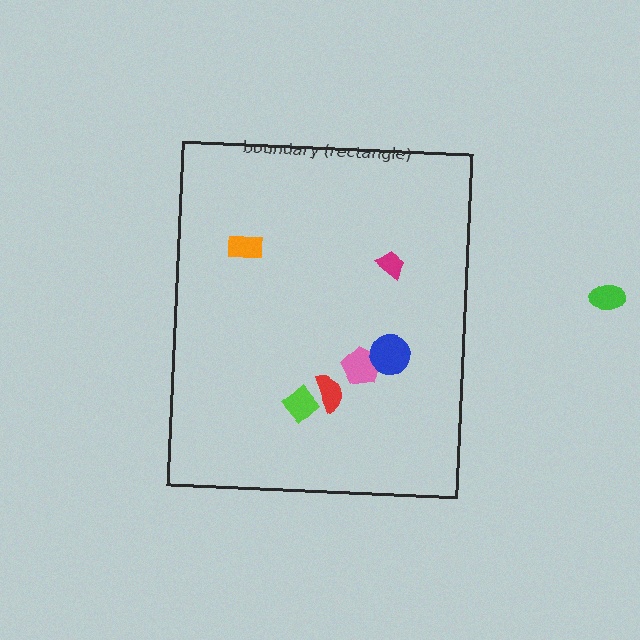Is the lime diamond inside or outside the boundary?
Inside.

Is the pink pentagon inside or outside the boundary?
Inside.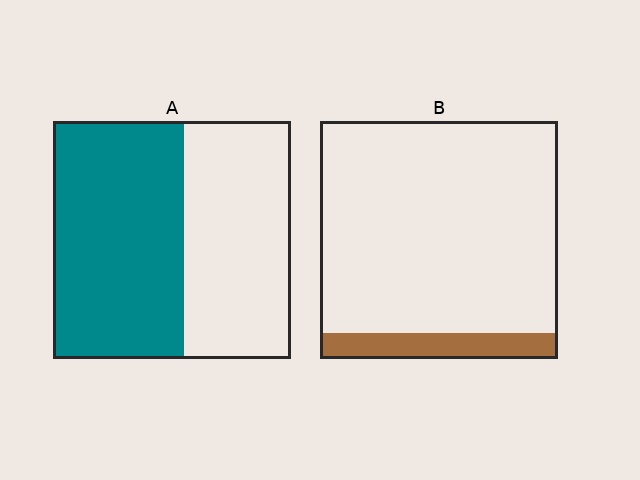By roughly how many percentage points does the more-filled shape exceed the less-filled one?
By roughly 45 percentage points (A over B).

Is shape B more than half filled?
No.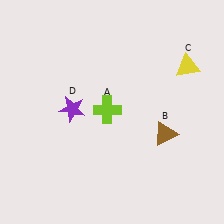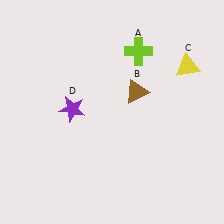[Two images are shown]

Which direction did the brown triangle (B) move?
The brown triangle (B) moved up.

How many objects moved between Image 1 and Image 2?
2 objects moved between the two images.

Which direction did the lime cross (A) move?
The lime cross (A) moved up.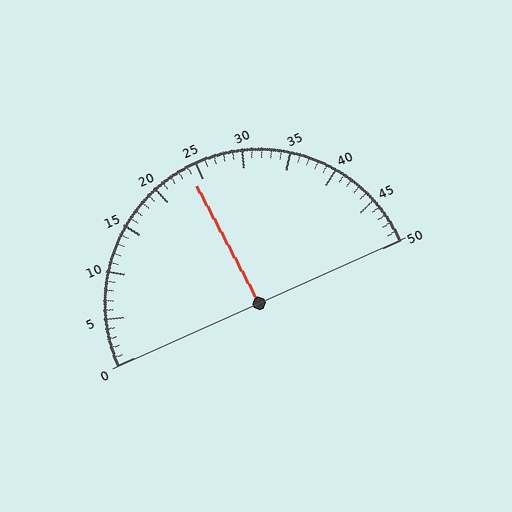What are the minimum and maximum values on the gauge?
The gauge ranges from 0 to 50.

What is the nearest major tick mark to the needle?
The nearest major tick mark is 25.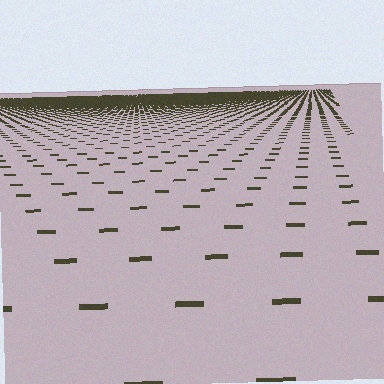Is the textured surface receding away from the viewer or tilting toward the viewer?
The surface is receding away from the viewer. Texture elements get smaller and denser toward the top.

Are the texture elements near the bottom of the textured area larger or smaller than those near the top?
Larger. Near the bottom, elements are closer to the viewer and appear at a bigger on-screen size.